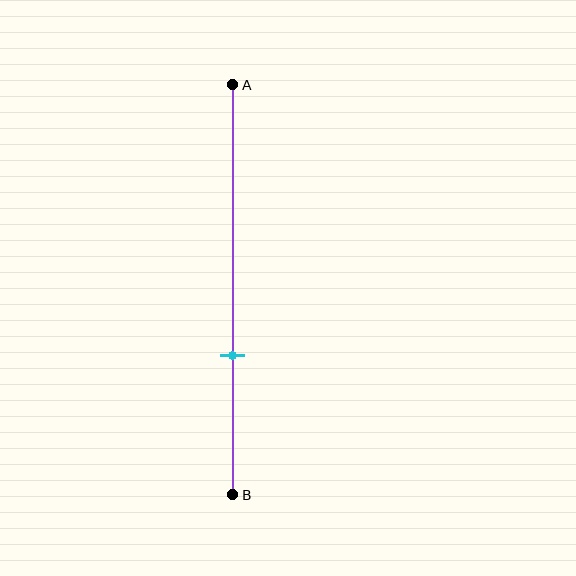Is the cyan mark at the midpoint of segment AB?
No, the mark is at about 65% from A, not at the 50% midpoint.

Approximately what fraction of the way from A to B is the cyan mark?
The cyan mark is approximately 65% of the way from A to B.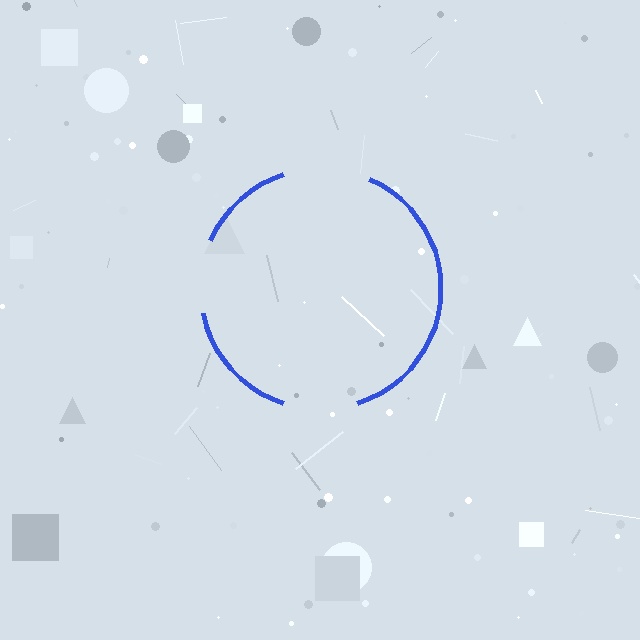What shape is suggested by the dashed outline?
The dashed outline suggests a circle.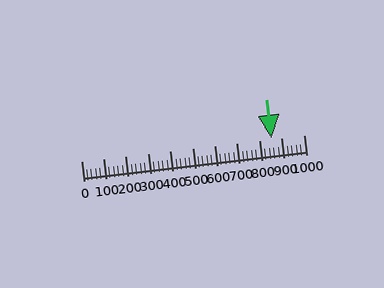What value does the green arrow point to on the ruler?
The green arrow points to approximately 855.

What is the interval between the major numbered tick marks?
The major tick marks are spaced 100 units apart.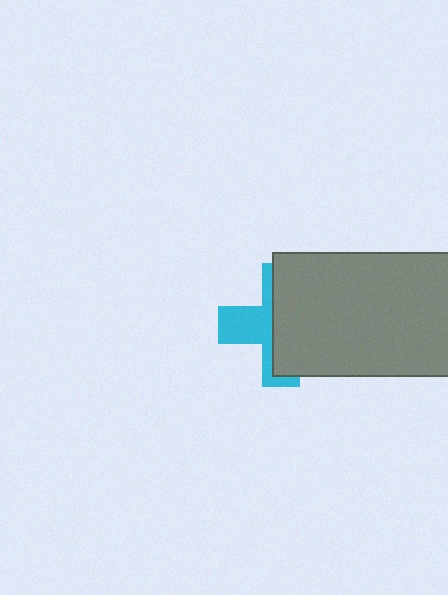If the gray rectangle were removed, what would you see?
You would see the complete cyan cross.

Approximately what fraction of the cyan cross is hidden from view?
Roughly 60% of the cyan cross is hidden behind the gray rectangle.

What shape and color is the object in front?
The object in front is a gray rectangle.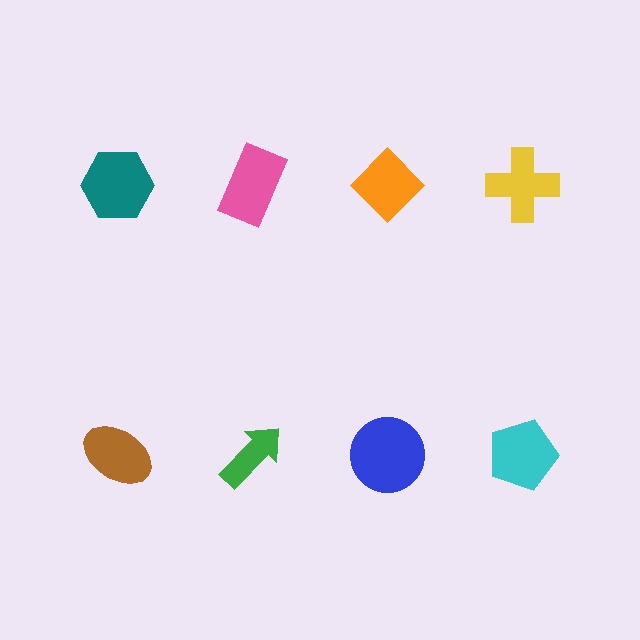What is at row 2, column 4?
A cyan pentagon.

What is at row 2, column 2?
A green arrow.